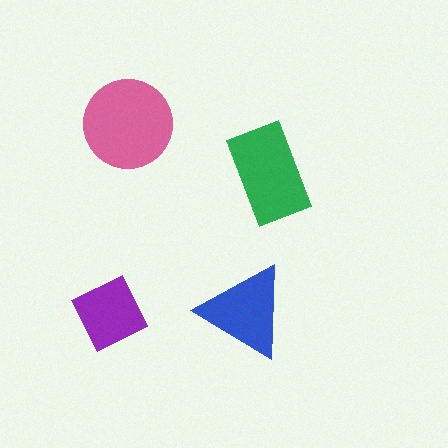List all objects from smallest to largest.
The purple diamond, the blue triangle, the green rectangle, the pink circle.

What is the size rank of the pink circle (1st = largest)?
1st.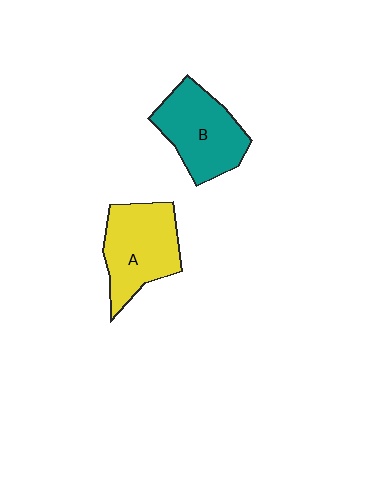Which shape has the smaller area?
Shape B (teal).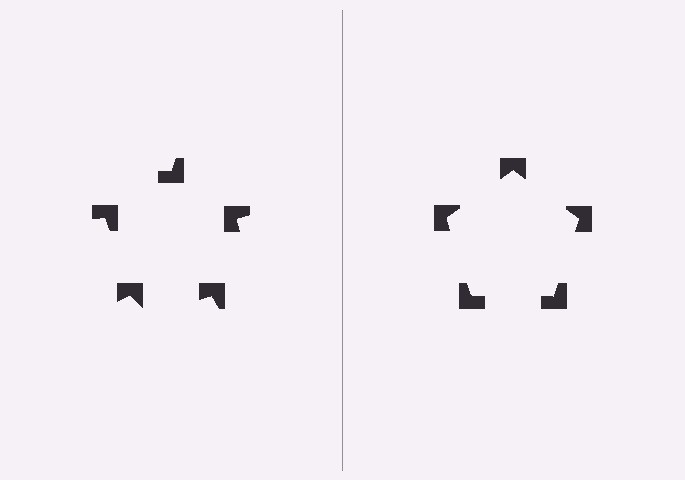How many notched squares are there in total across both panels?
10 — 5 on each side.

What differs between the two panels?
The notched squares are positioned identically on both sides; only the wedge orientations differ. On the right they align to a pentagon; on the left they are misaligned.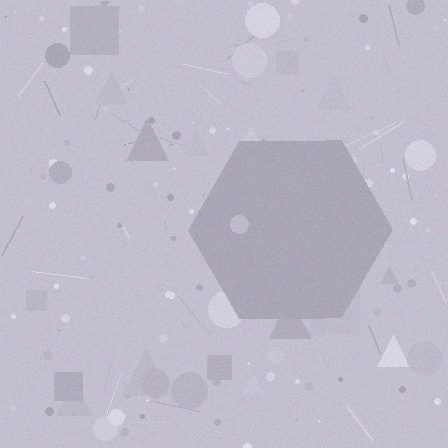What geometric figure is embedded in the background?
A hexagon is embedded in the background.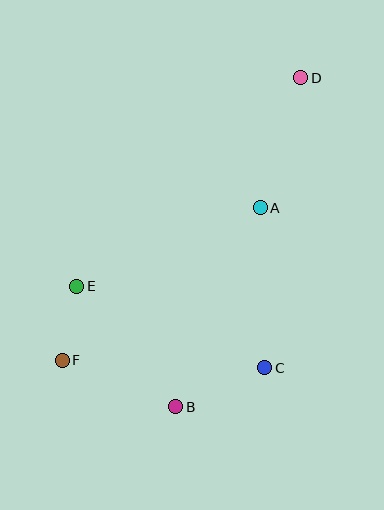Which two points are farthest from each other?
Points D and F are farthest from each other.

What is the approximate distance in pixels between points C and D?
The distance between C and D is approximately 292 pixels.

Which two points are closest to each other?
Points E and F are closest to each other.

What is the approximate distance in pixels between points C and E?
The distance between C and E is approximately 205 pixels.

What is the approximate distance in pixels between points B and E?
The distance between B and E is approximately 156 pixels.